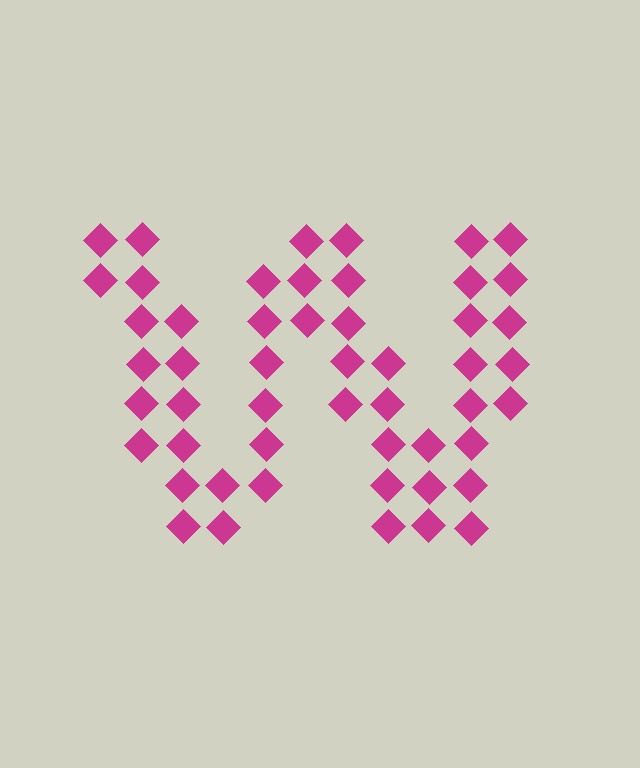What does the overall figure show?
The overall figure shows the letter W.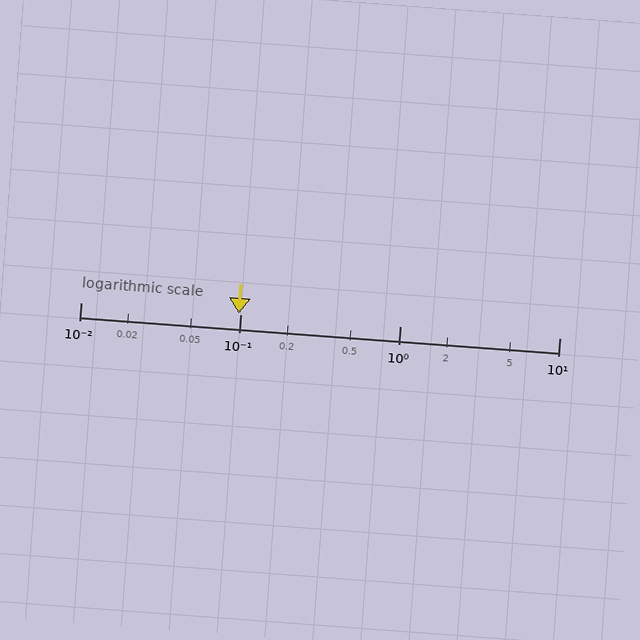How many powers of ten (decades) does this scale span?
The scale spans 3 decades, from 0.01 to 10.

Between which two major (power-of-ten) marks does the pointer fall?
The pointer is between 0.01 and 0.1.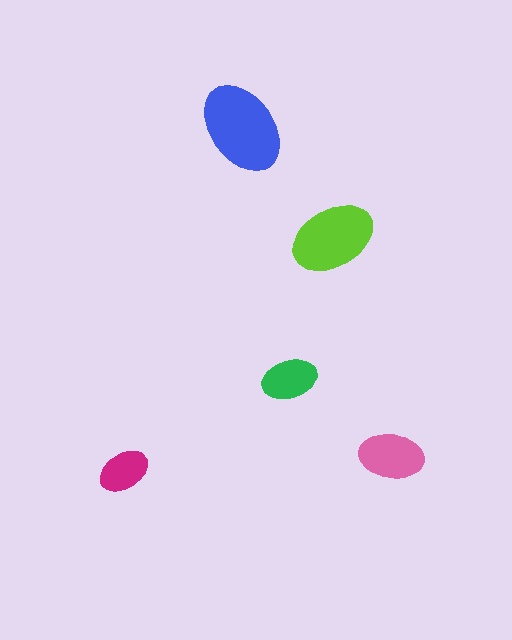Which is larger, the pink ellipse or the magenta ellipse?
The pink one.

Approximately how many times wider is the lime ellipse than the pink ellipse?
About 1.5 times wider.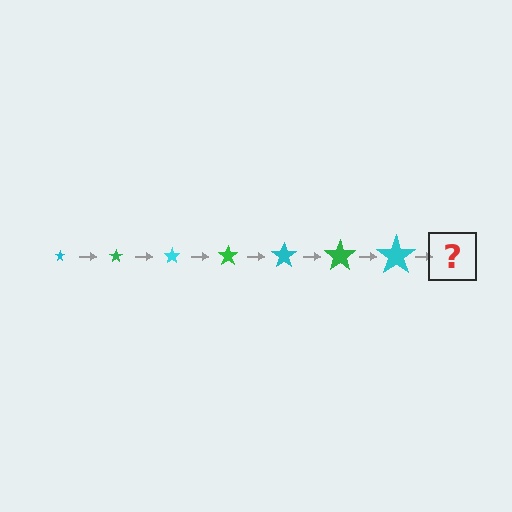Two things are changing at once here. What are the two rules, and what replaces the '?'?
The two rules are that the star grows larger each step and the color cycles through cyan and green. The '?' should be a green star, larger than the previous one.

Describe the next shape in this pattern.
It should be a green star, larger than the previous one.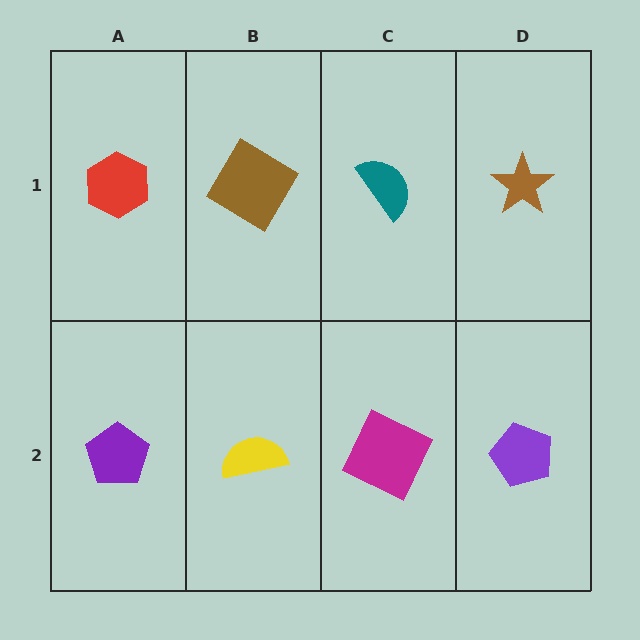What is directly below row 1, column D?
A purple pentagon.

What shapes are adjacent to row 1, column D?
A purple pentagon (row 2, column D), a teal semicircle (row 1, column C).